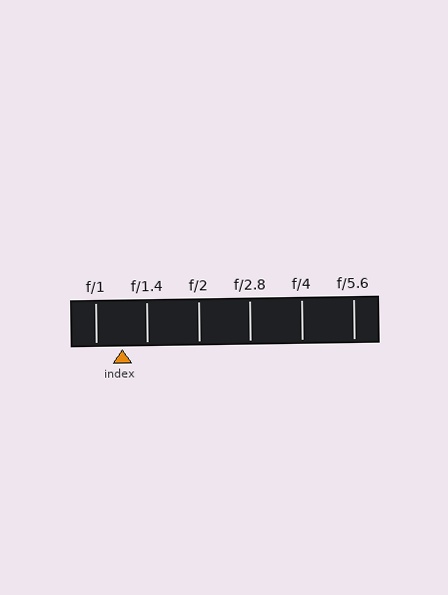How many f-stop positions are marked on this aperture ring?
There are 6 f-stop positions marked.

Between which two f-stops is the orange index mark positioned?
The index mark is between f/1 and f/1.4.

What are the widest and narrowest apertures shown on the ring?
The widest aperture shown is f/1 and the narrowest is f/5.6.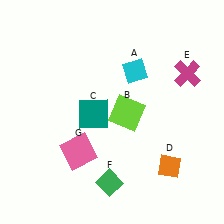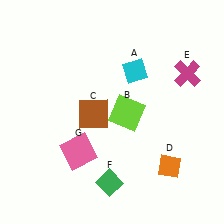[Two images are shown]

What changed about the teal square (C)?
In Image 1, C is teal. In Image 2, it changed to brown.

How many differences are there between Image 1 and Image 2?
There is 1 difference between the two images.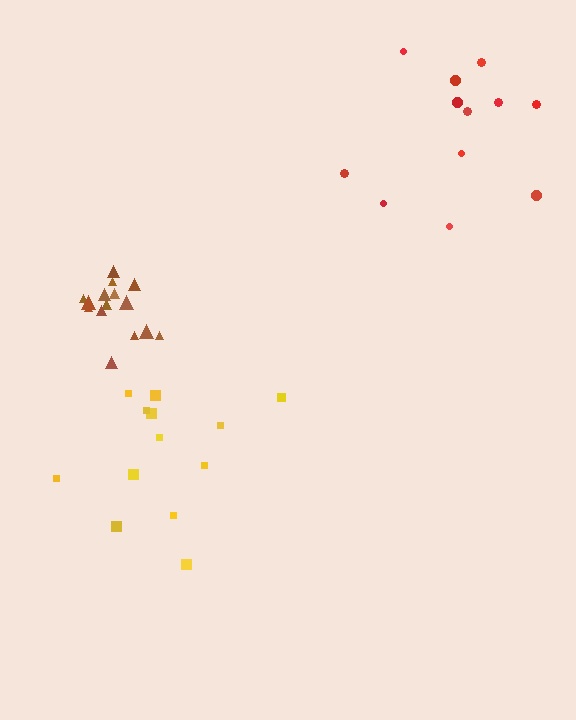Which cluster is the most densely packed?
Brown.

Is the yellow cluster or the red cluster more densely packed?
Yellow.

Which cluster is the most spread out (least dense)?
Red.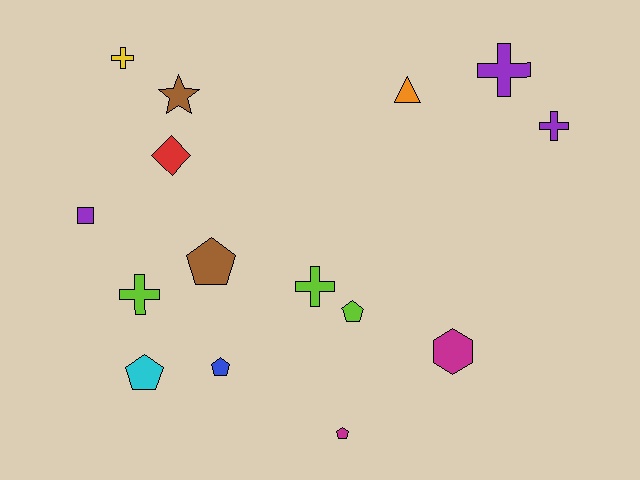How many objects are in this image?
There are 15 objects.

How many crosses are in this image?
There are 5 crosses.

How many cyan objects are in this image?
There is 1 cyan object.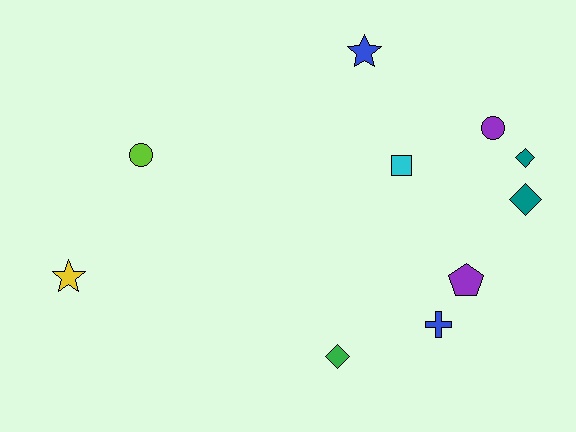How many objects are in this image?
There are 10 objects.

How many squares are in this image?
There is 1 square.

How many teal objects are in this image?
There are 2 teal objects.